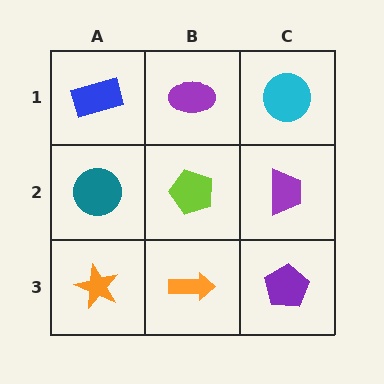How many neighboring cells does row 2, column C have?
3.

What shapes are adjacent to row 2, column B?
A purple ellipse (row 1, column B), an orange arrow (row 3, column B), a teal circle (row 2, column A), a purple trapezoid (row 2, column C).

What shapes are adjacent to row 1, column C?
A purple trapezoid (row 2, column C), a purple ellipse (row 1, column B).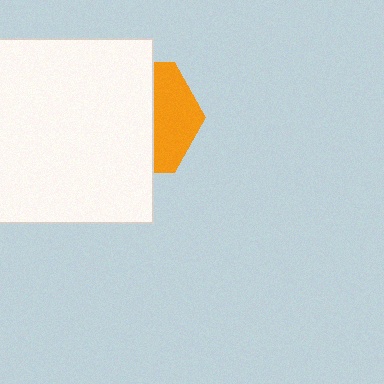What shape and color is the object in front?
The object in front is a white square.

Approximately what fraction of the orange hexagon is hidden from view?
Roughly 62% of the orange hexagon is hidden behind the white square.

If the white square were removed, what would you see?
You would see the complete orange hexagon.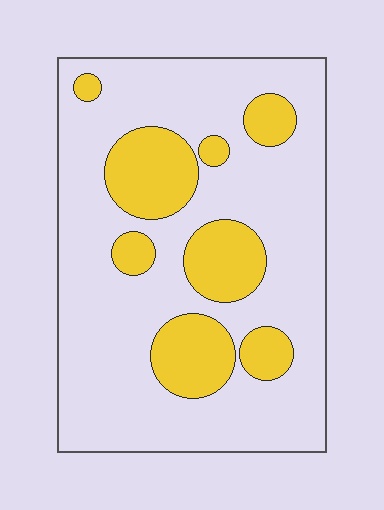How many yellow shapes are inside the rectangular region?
8.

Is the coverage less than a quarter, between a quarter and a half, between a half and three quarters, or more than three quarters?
Less than a quarter.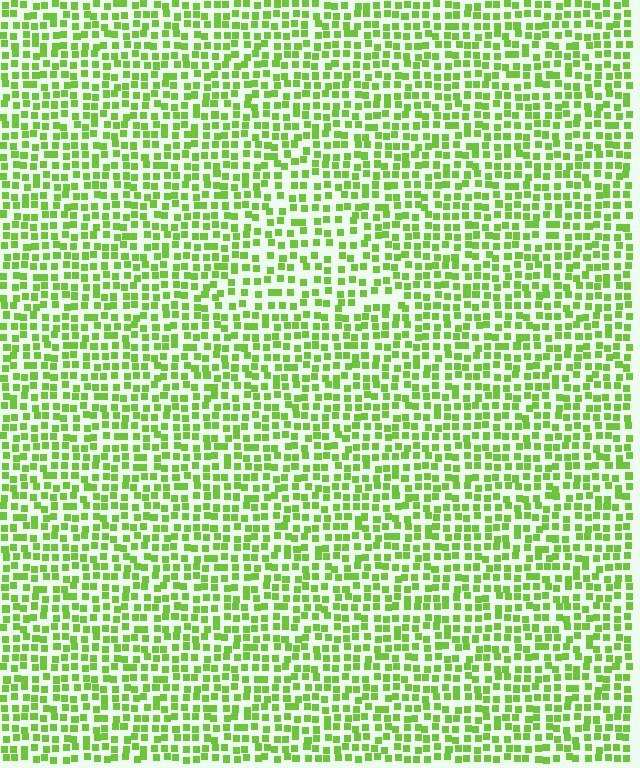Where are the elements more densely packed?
The elements are more densely packed outside the triangle boundary.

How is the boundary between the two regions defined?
The boundary is defined by a change in element density (approximately 1.4x ratio). All elements are the same color, size, and shape.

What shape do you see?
I see a triangle.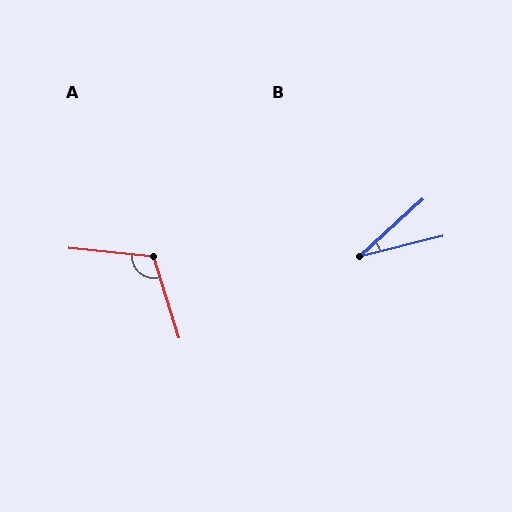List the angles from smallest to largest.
B (28°), A (113°).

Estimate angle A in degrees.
Approximately 113 degrees.